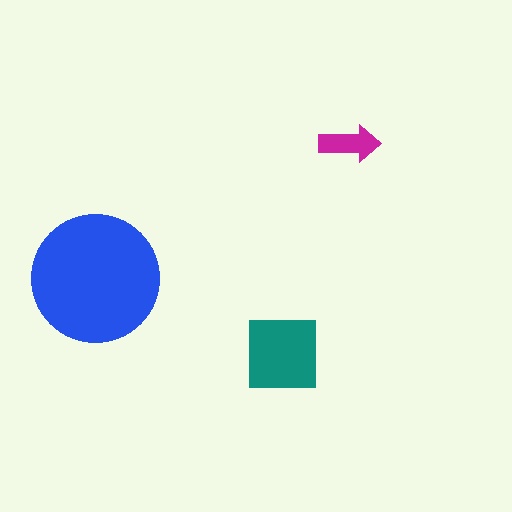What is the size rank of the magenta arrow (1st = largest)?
3rd.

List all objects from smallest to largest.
The magenta arrow, the teal square, the blue circle.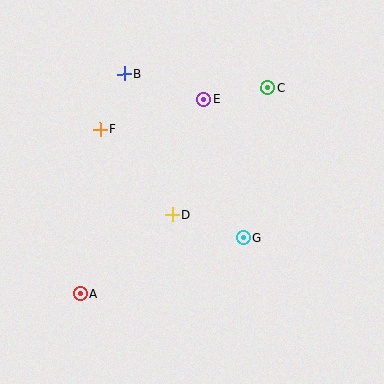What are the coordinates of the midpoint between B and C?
The midpoint between B and C is at (196, 81).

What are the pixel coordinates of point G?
Point G is at (244, 237).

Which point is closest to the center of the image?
Point D at (172, 215) is closest to the center.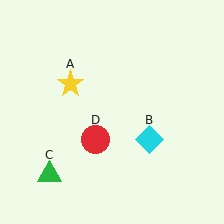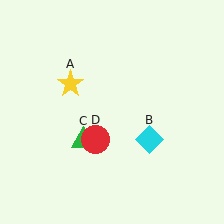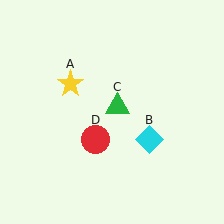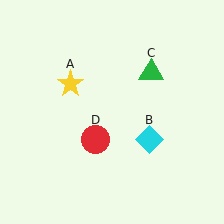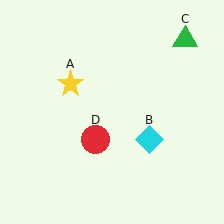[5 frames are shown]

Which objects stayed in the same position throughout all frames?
Yellow star (object A) and cyan diamond (object B) and red circle (object D) remained stationary.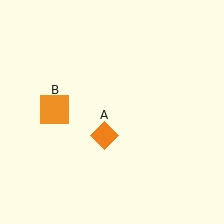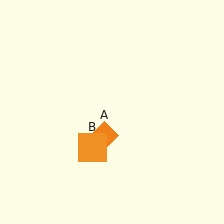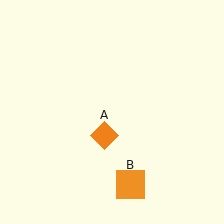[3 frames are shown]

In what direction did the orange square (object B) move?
The orange square (object B) moved down and to the right.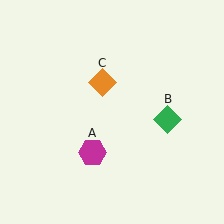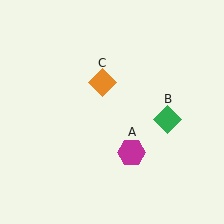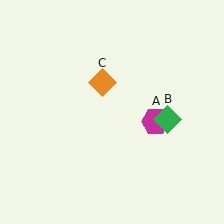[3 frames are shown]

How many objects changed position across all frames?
1 object changed position: magenta hexagon (object A).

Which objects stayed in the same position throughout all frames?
Green diamond (object B) and orange diamond (object C) remained stationary.